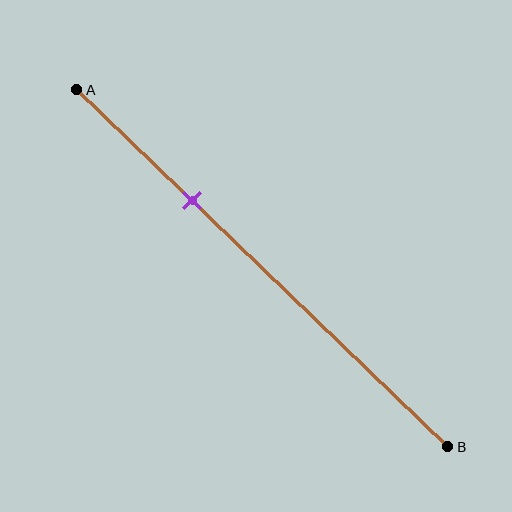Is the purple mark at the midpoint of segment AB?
No, the mark is at about 30% from A, not at the 50% midpoint.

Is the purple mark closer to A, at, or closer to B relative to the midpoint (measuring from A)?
The purple mark is closer to point A than the midpoint of segment AB.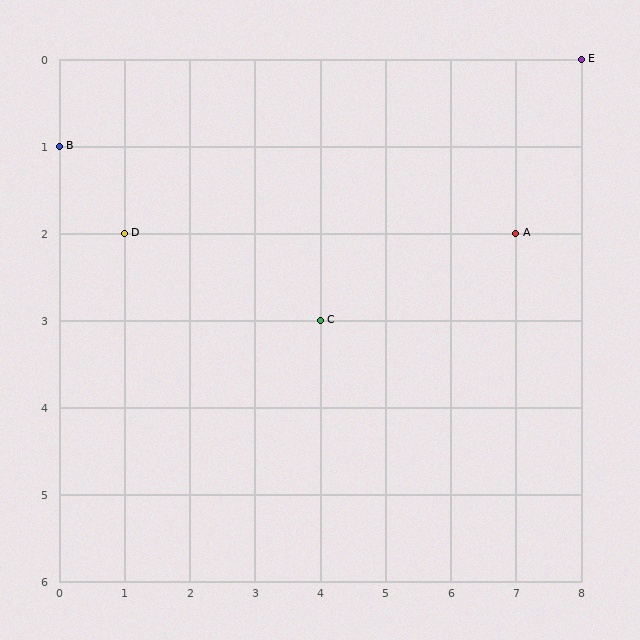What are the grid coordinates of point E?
Point E is at grid coordinates (8, 0).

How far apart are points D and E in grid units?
Points D and E are 7 columns and 2 rows apart (about 7.3 grid units diagonally).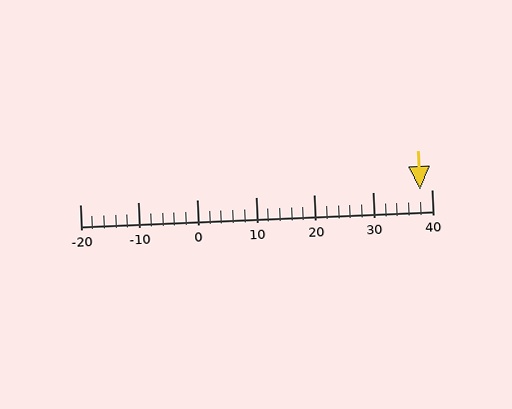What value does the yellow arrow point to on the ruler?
The yellow arrow points to approximately 38.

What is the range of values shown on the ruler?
The ruler shows values from -20 to 40.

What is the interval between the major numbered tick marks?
The major tick marks are spaced 10 units apart.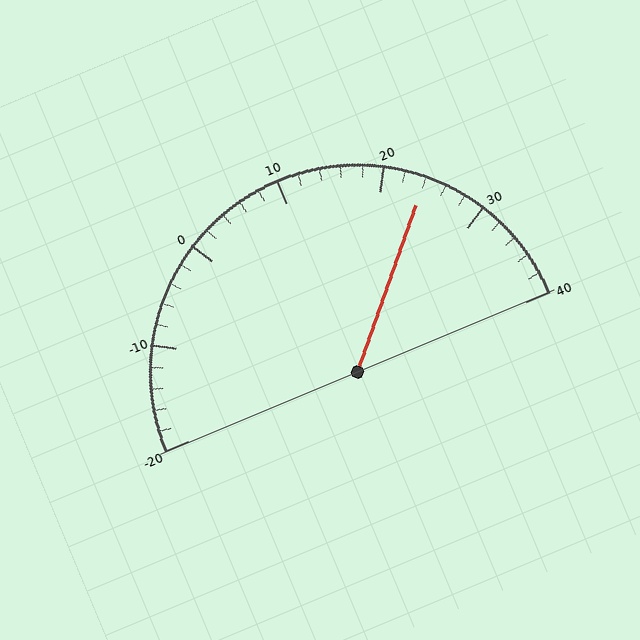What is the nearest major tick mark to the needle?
The nearest major tick mark is 20.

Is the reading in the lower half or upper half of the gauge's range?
The reading is in the upper half of the range (-20 to 40).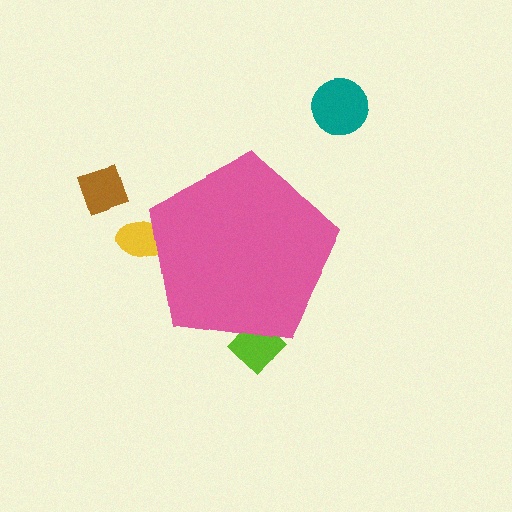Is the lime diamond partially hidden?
Yes, the lime diamond is partially hidden behind the pink pentagon.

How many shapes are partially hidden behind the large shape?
2 shapes are partially hidden.